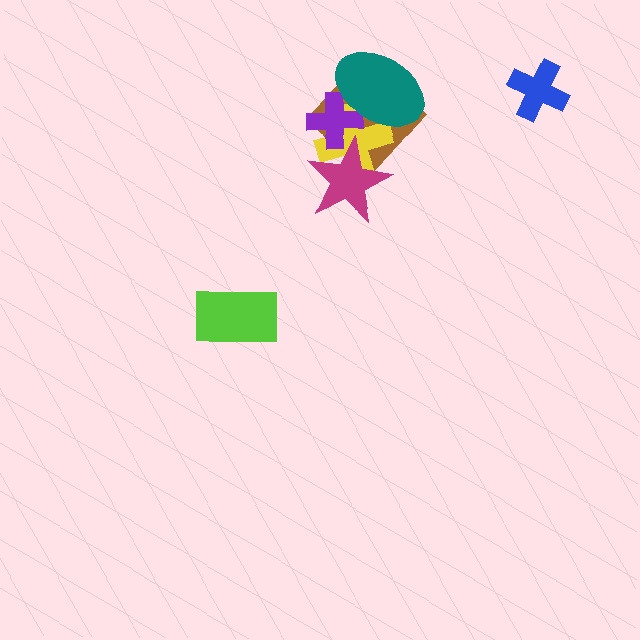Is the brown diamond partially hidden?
Yes, it is partially covered by another shape.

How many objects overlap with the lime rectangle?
0 objects overlap with the lime rectangle.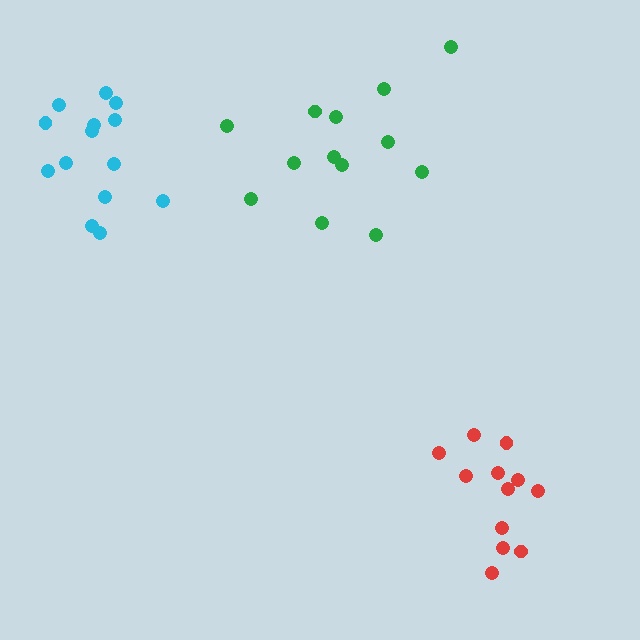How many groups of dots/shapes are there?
There are 3 groups.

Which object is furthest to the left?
The cyan cluster is leftmost.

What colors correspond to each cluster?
The clusters are colored: green, red, cyan.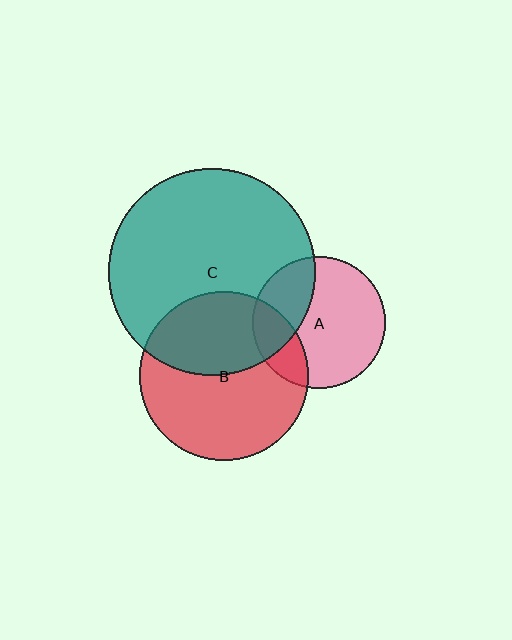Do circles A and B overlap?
Yes.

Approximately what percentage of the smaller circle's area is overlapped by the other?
Approximately 20%.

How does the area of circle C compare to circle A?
Approximately 2.4 times.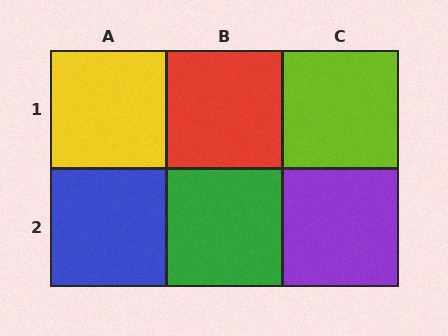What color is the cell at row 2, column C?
Purple.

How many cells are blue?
1 cell is blue.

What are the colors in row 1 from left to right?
Yellow, red, lime.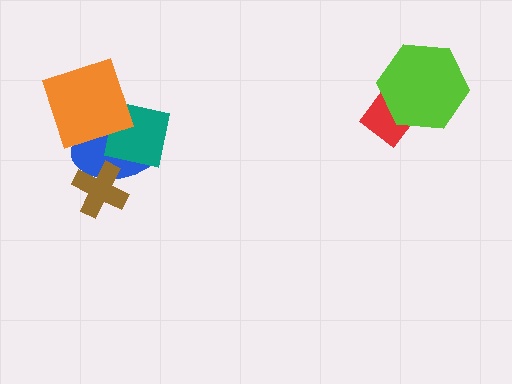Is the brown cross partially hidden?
No, no other shape covers it.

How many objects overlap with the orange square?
2 objects overlap with the orange square.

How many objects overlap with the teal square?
2 objects overlap with the teal square.